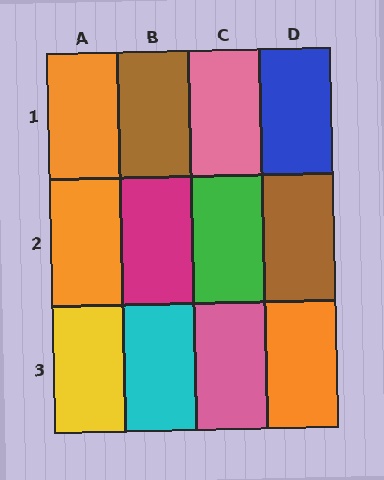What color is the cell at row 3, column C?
Pink.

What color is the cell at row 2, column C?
Green.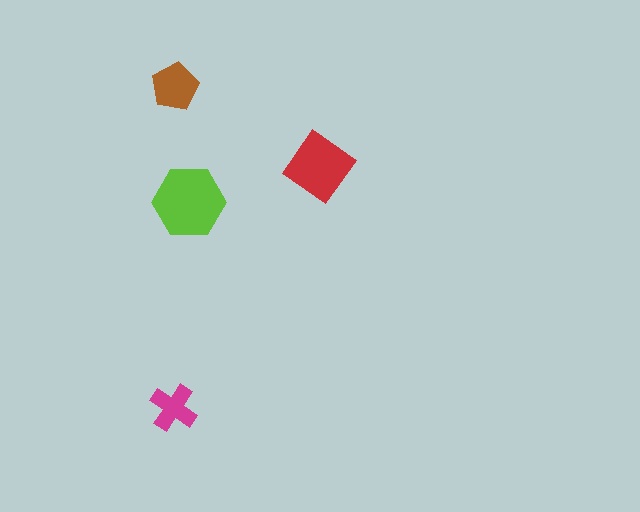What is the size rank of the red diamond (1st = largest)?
2nd.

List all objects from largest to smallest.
The lime hexagon, the red diamond, the brown pentagon, the magenta cross.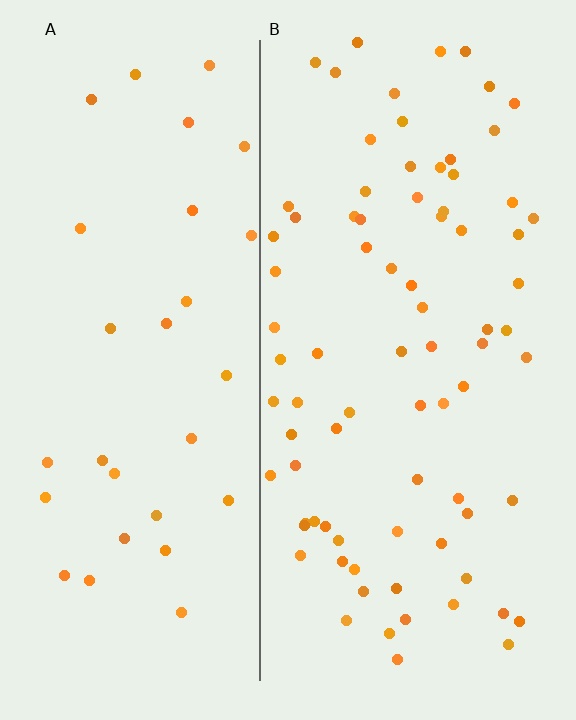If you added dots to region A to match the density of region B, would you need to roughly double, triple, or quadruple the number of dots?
Approximately triple.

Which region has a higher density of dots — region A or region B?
B (the right).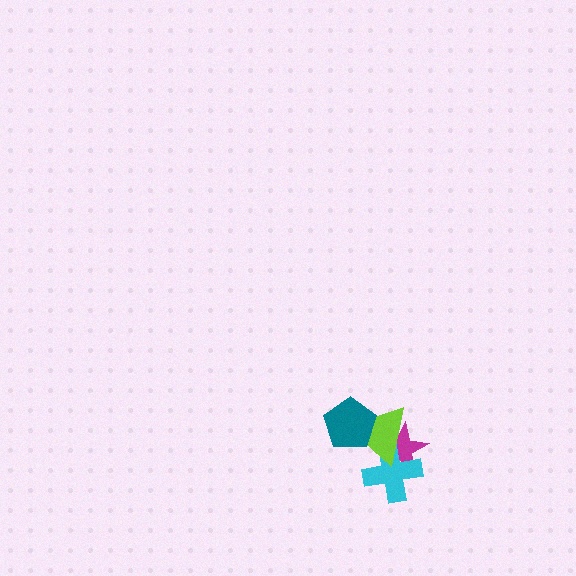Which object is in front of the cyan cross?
The lime triangle is in front of the cyan cross.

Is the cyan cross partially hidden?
Yes, it is partially covered by another shape.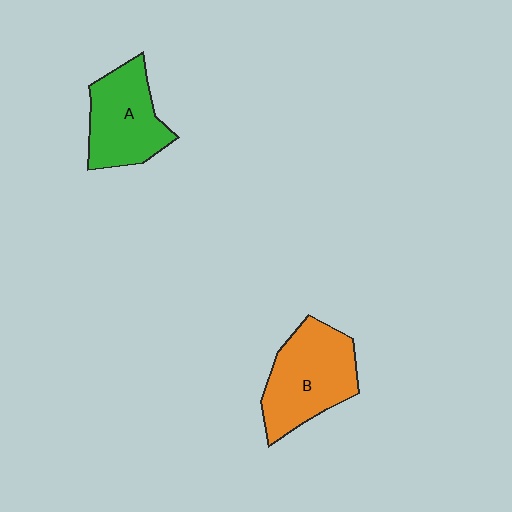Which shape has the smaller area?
Shape A (green).